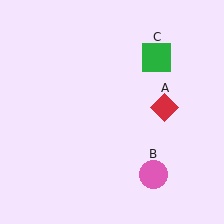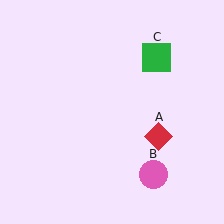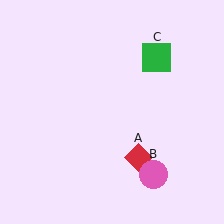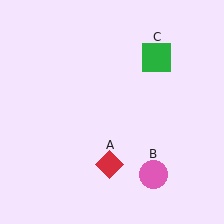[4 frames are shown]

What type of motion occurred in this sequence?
The red diamond (object A) rotated clockwise around the center of the scene.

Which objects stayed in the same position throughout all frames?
Pink circle (object B) and green square (object C) remained stationary.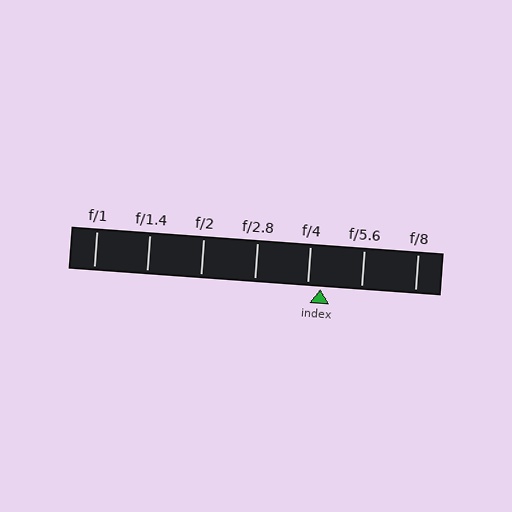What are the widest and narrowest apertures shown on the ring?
The widest aperture shown is f/1 and the narrowest is f/8.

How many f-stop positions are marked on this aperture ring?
There are 7 f-stop positions marked.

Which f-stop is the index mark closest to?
The index mark is closest to f/4.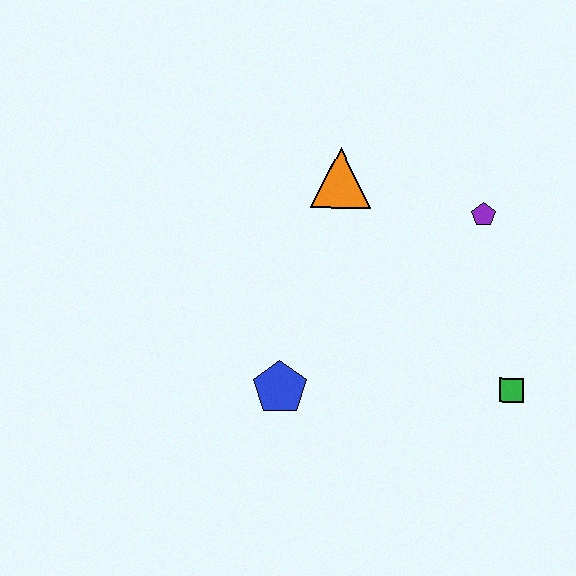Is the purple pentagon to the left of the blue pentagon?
No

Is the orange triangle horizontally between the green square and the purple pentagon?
No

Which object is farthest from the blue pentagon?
The purple pentagon is farthest from the blue pentagon.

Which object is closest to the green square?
The purple pentagon is closest to the green square.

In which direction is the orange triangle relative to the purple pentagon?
The orange triangle is to the left of the purple pentagon.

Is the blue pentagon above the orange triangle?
No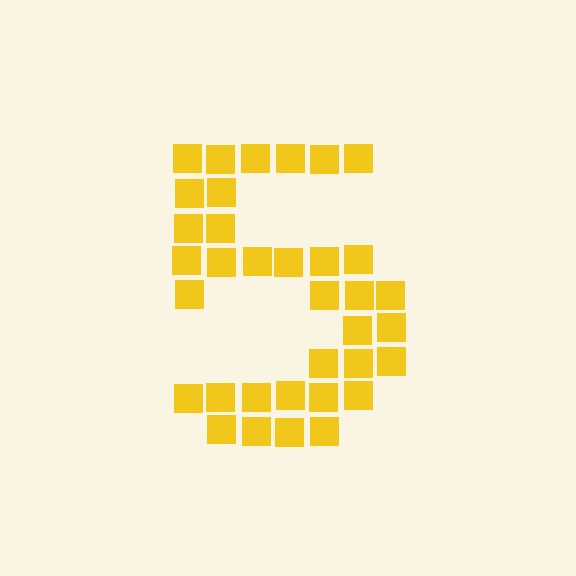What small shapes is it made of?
It is made of small squares.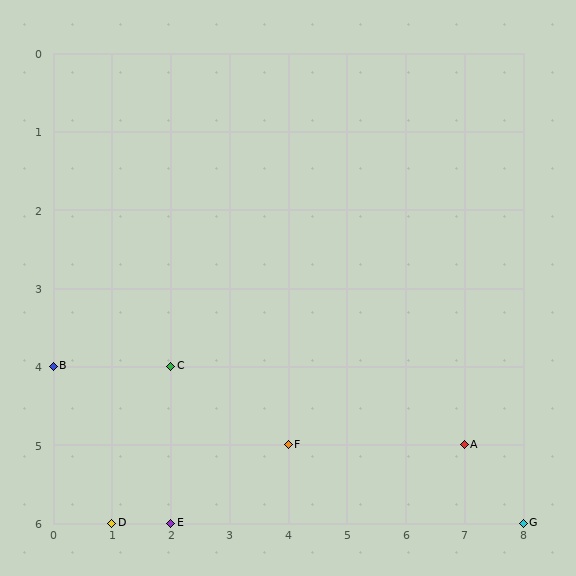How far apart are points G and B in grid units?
Points G and B are 8 columns and 2 rows apart (about 8.2 grid units diagonally).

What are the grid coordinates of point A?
Point A is at grid coordinates (7, 5).